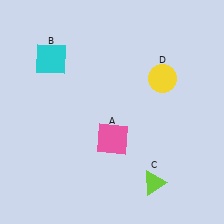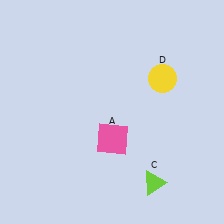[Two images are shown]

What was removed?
The cyan square (B) was removed in Image 2.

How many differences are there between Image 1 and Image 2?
There is 1 difference between the two images.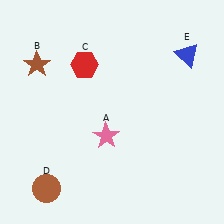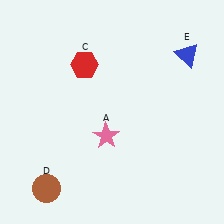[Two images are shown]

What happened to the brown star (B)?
The brown star (B) was removed in Image 2. It was in the top-left area of Image 1.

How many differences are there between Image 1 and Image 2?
There is 1 difference between the two images.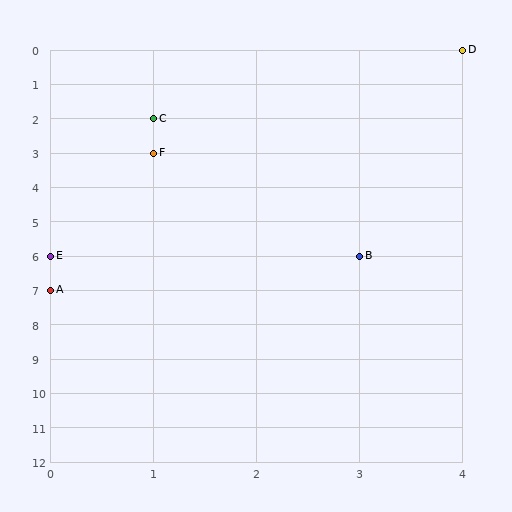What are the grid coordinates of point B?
Point B is at grid coordinates (3, 6).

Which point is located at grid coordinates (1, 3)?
Point F is at (1, 3).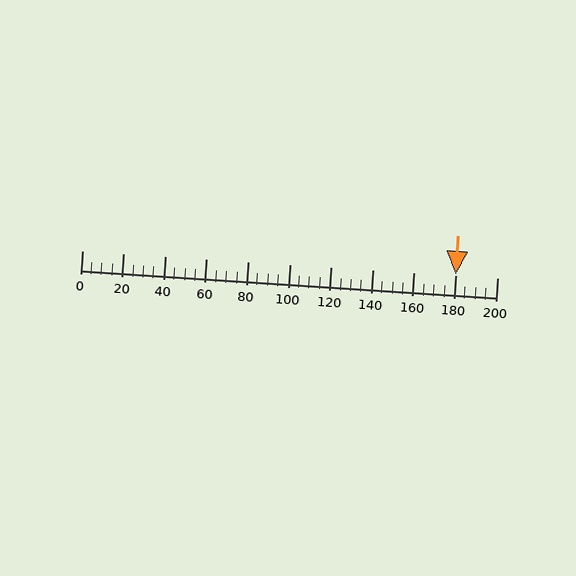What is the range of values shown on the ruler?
The ruler shows values from 0 to 200.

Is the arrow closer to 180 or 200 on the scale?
The arrow is closer to 180.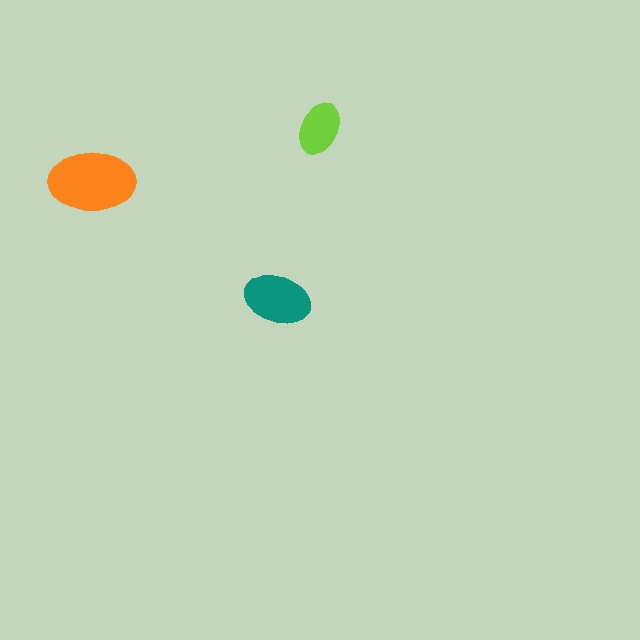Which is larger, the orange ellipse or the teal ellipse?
The orange one.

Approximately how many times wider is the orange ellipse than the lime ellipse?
About 1.5 times wider.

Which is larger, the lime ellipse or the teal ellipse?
The teal one.